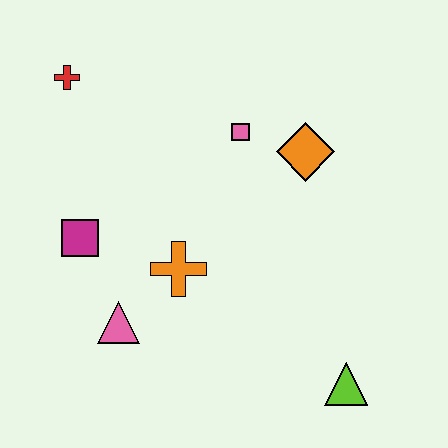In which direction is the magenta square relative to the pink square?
The magenta square is to the left of the pink square.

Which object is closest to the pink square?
The orange diamond is closest to the pink square.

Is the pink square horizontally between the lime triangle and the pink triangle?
Yes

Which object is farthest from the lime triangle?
The red cross is farthest from the lime triangle.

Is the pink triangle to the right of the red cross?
Yes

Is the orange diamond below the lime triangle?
No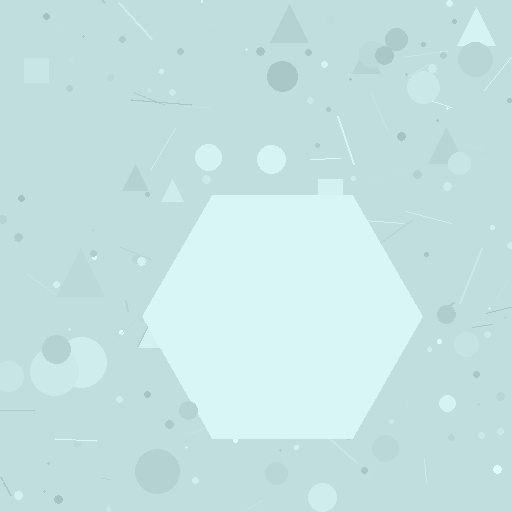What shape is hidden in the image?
A hexagon is hidden in the image.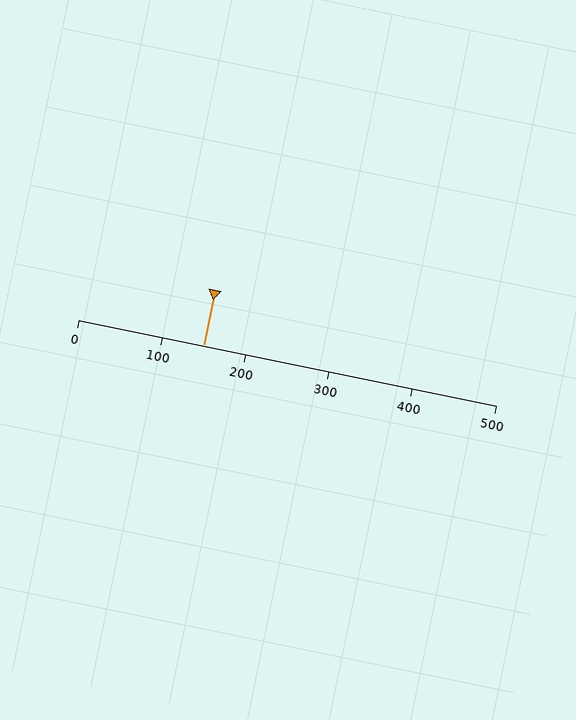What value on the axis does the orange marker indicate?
The marker indicates approximately 150.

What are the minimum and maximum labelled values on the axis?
The axis runs from 0 to 500.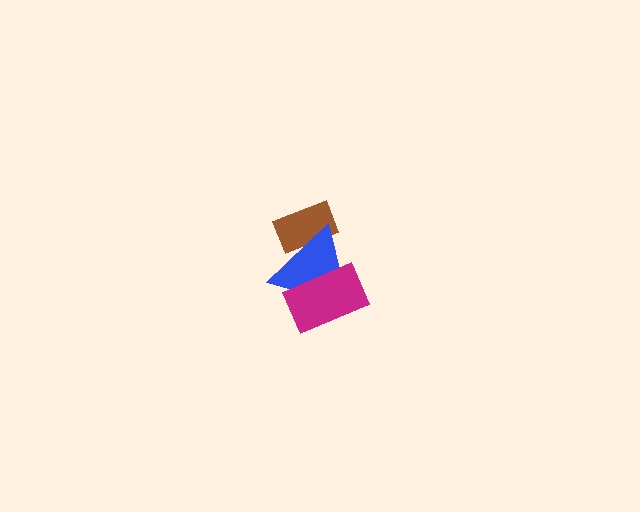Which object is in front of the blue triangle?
The magenta rectangle is in front of the blue triangle.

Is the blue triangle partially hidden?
Yes, it is partially covered by another shape.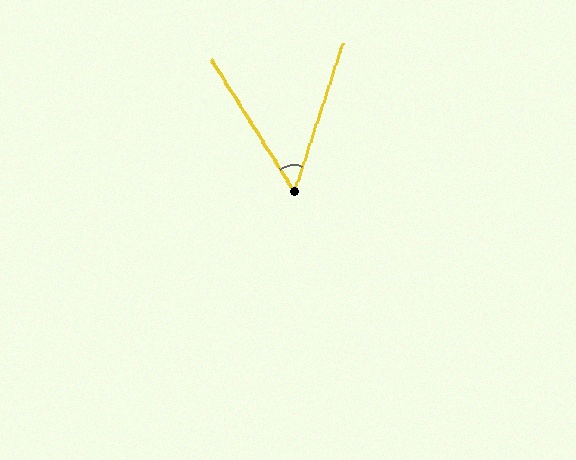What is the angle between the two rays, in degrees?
Approximately 50 degrees.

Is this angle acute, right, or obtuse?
It is acute.